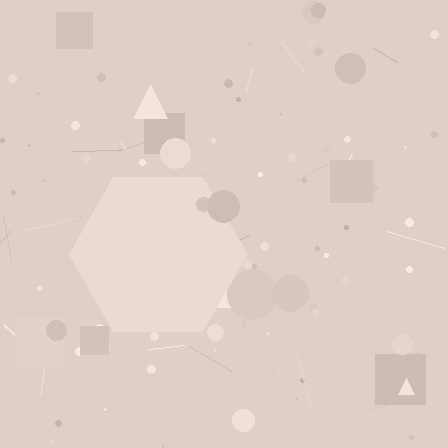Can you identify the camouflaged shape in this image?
The camouflaged shape is a hexagon.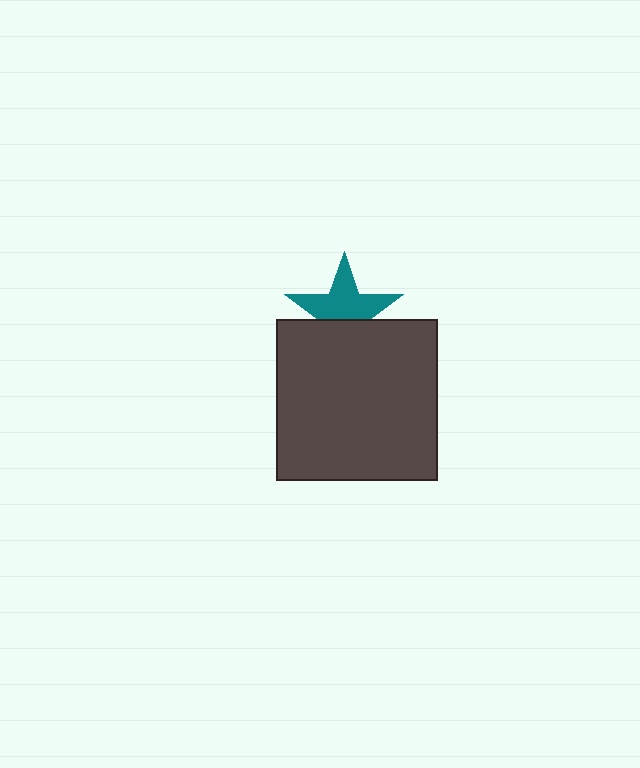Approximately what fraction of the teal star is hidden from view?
Roughly 38% of the teal star is hidden behind the dark gray square.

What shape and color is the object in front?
The object in front is a dark gray square.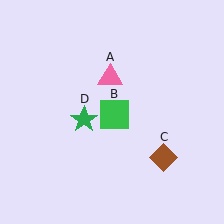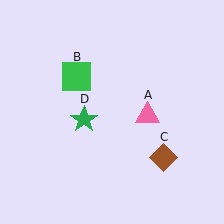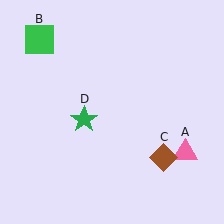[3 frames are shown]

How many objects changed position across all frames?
2 objects changed position: pink triangle (object A), green square (object B).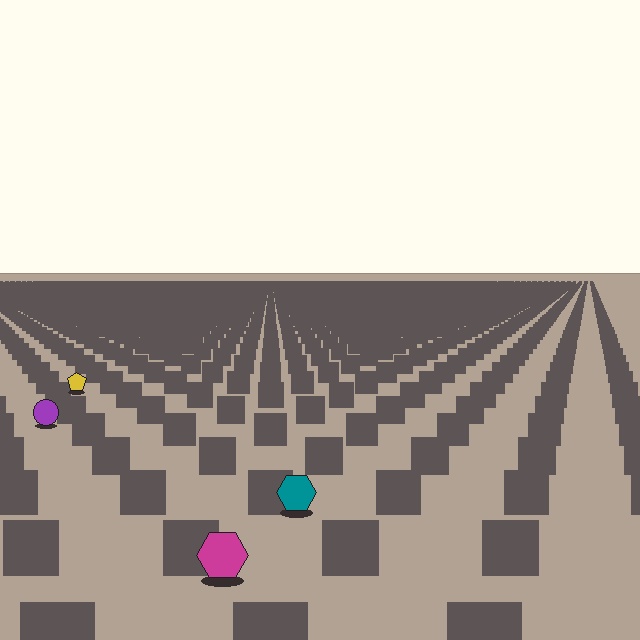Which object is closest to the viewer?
The magenta hexagon is closest. The texture marks near it are larger and more spread out.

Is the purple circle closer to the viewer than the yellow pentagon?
Yes. The purple circle is closer — you can tell from the texture gradient: the ground texture is coarser near it.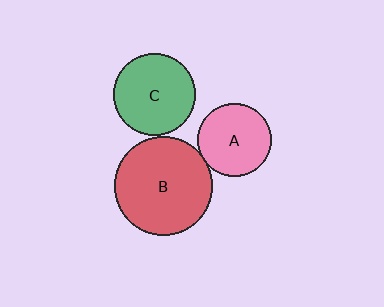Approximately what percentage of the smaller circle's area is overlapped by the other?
Approximately 5%.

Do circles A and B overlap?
Yes.